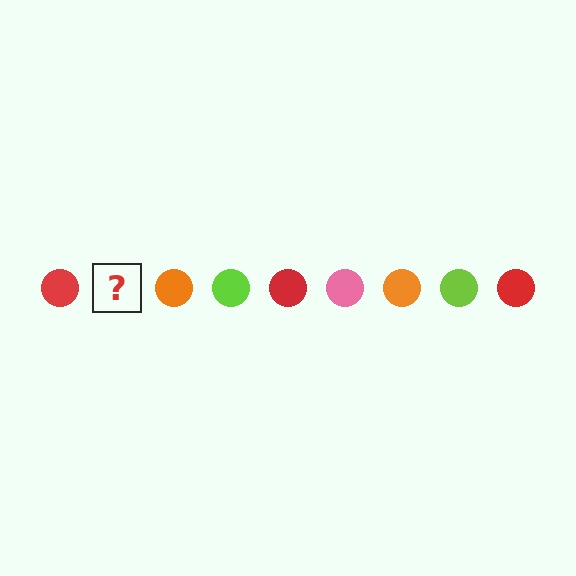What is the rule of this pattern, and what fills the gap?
The rule is that the pattern cycles through red, pink, orange, lime circles. The gap should be filled with a pink circle.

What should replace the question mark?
The question mark should be replaced with a pink circle.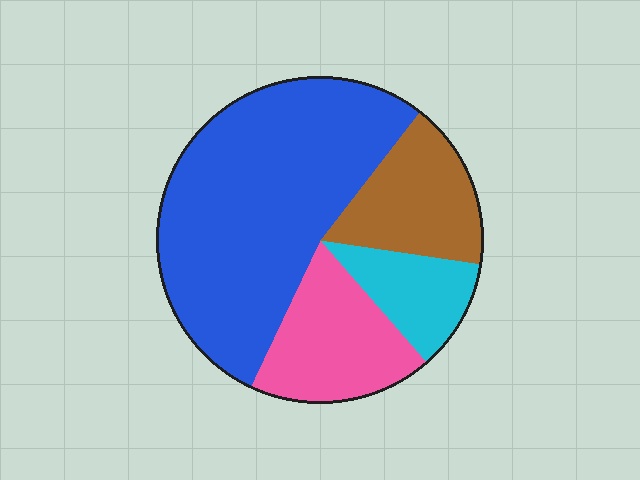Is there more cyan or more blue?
Blue.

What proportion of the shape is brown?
Brown covers 17% of the shape.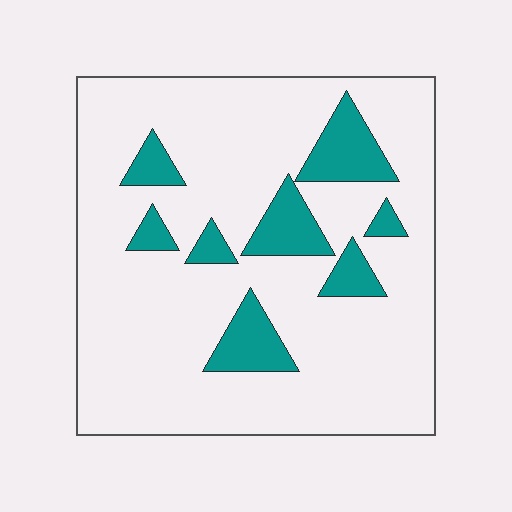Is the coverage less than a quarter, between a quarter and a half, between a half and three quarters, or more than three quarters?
Less than a quarter.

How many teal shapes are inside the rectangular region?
8.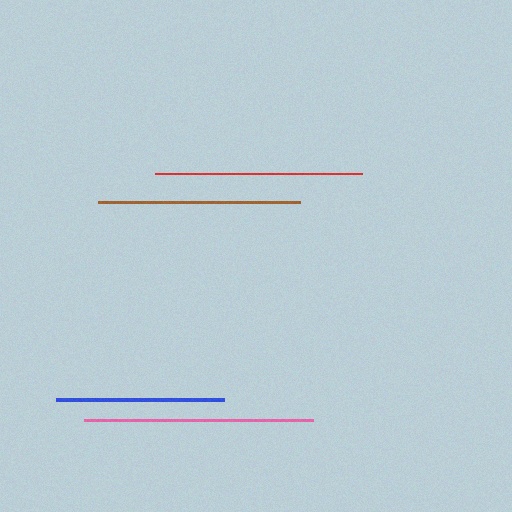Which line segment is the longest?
The pink line is the longest at approximately 229 pixels.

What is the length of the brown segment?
The brown segment is approximately 202 pixels long.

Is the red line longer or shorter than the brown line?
The red line is longer than the brown line.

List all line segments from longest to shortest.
From longest to shortest: pink, red, brown, blue.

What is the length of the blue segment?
The blue segment is approximately 169 pixels long.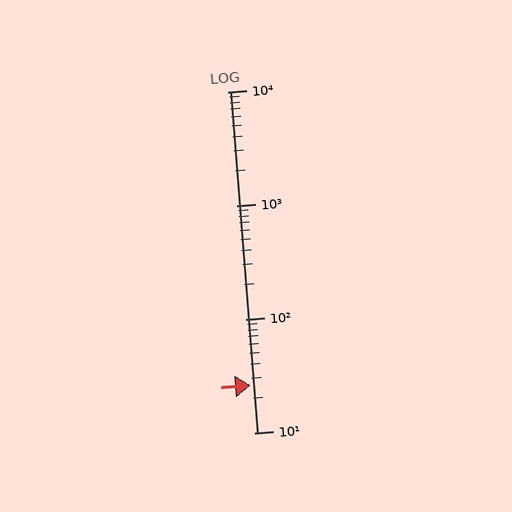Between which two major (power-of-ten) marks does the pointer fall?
The pointer is between 10 and 100.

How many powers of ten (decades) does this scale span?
The scale spans 3 decades, from 10 to 10000.